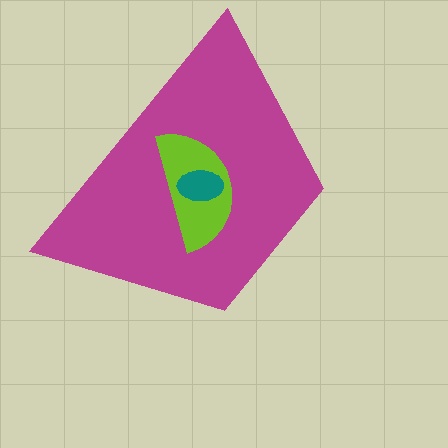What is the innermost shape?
The teal ellipse.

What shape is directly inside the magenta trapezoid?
The lime semicircle.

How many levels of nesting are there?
3.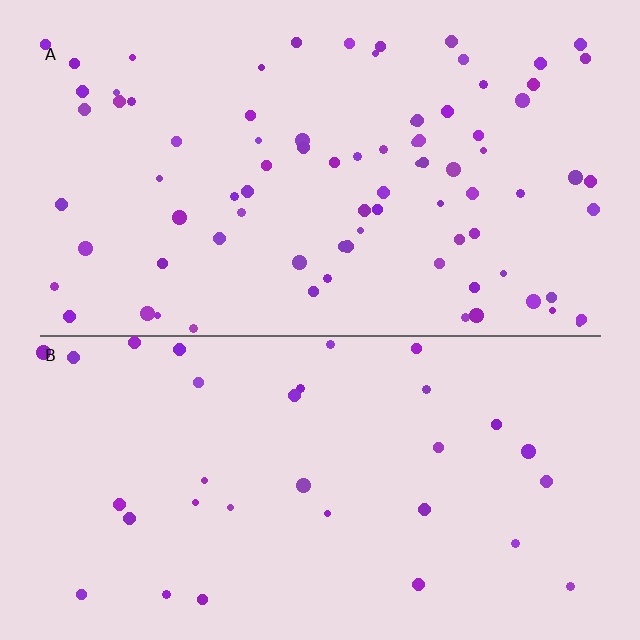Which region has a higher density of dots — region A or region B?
A (the top).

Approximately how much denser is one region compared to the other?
Approximately 2.6× — region A over region B.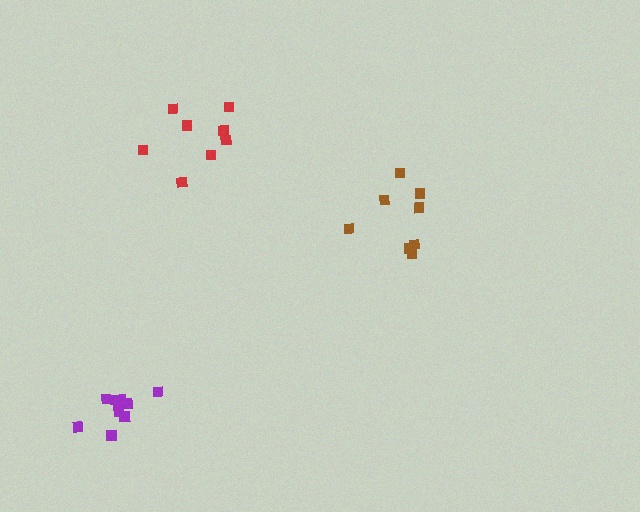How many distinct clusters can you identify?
There are 3 distinct clusters.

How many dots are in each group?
Group 1: 8 dots, Group 2: 11 dots, Group 3: 8 dots (27 total).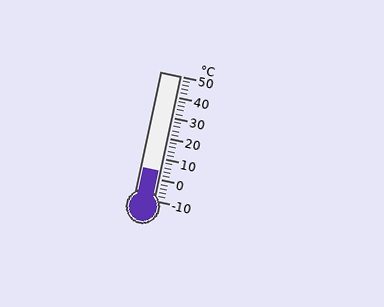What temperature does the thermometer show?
The thermometer shows approximately 4°C.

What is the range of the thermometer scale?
The thermometer scale ranges from -10°C to 50°C.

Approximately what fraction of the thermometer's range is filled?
The thermometer is filled to approximately 25% of its range.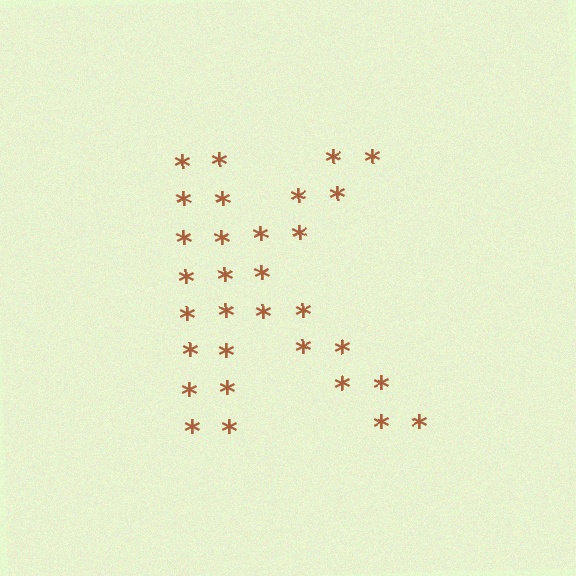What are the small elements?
The small elements are asterisks.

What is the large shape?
The large shape is the letter K.